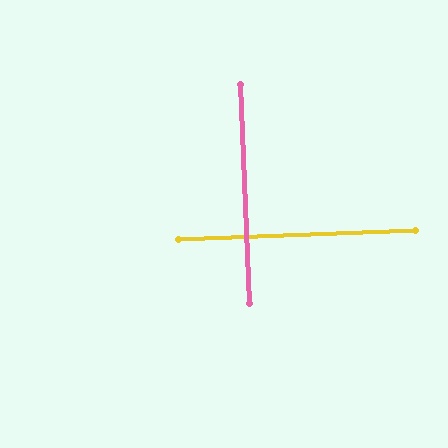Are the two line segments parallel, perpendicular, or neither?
Perpendicular — they meet at approximately 90°.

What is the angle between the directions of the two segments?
Approximately 90 degrees.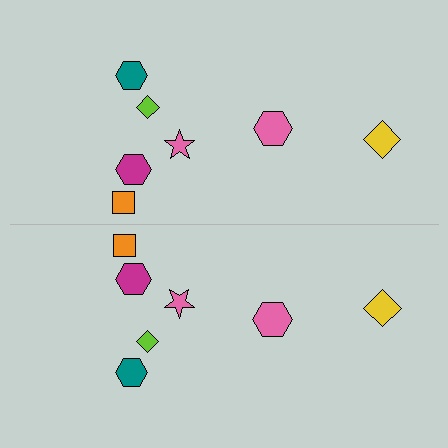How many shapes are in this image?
There are 14 shapes in this image.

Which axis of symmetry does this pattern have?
The pattern has a horizontal axis of symmetry running through the center of the image.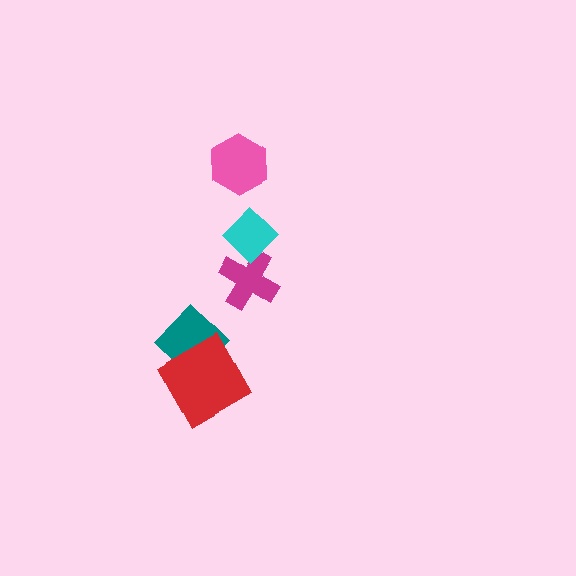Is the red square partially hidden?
No, no other shape covers it.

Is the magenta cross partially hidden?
Yes, it is partially covered by another shape.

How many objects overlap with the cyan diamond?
1 object overlaps with the cyan diamond.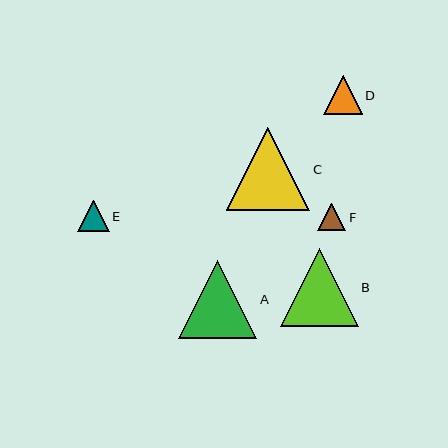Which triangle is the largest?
Triangle C is the largest with a size of approximately 83 pixels.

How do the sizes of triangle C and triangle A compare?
Triangle C and triangle A are approximately the same size.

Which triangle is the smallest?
Triangle F is the smallest with a size of approximately 28 pixels.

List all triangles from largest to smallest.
From largest to smallest: C, B, A, D, E, F.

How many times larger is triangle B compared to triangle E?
Triangle B is approximately 2.5 times the size of triangle E.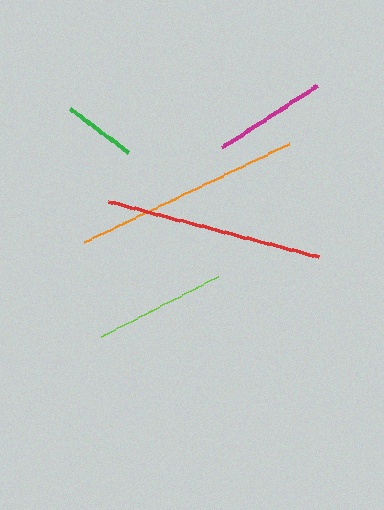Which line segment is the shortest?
The green line is the shortest at approximately 72 pixels.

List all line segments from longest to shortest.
From longest to shortest: orange, red, lime, magenta, green.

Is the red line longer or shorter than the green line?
The red line is longer than the green line.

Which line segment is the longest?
The orange line is the longest at approximately 227 pixels.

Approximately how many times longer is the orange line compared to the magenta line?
The orange line is approximately 2.0 times the length of the magenta line.